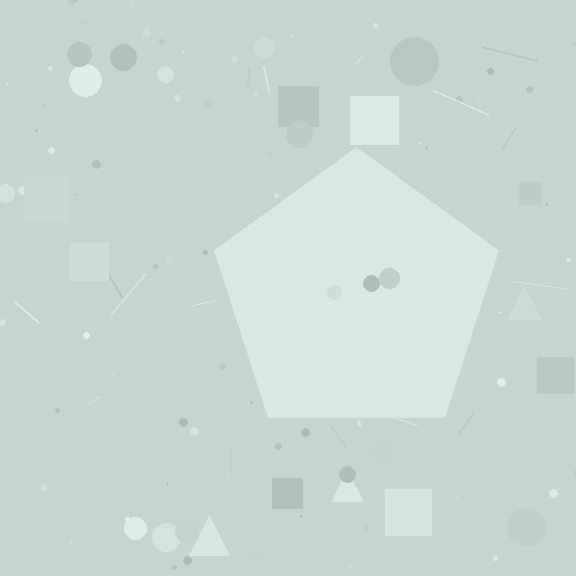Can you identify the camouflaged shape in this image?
The camouflaged shape is a pentagon.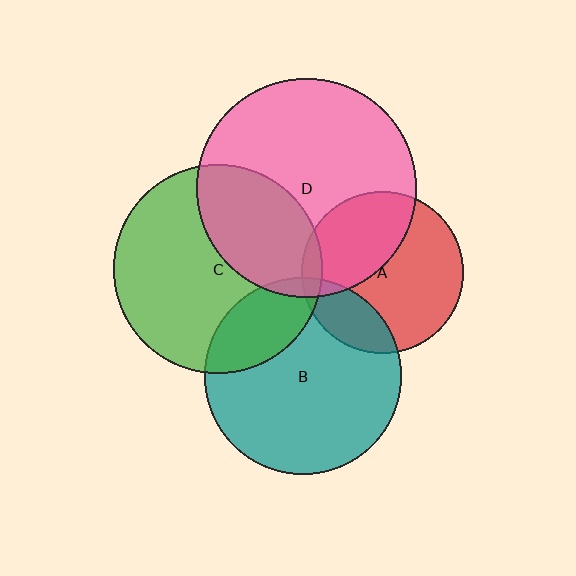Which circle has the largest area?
Circle D (pink).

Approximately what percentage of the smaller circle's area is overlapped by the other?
Approximately 5%.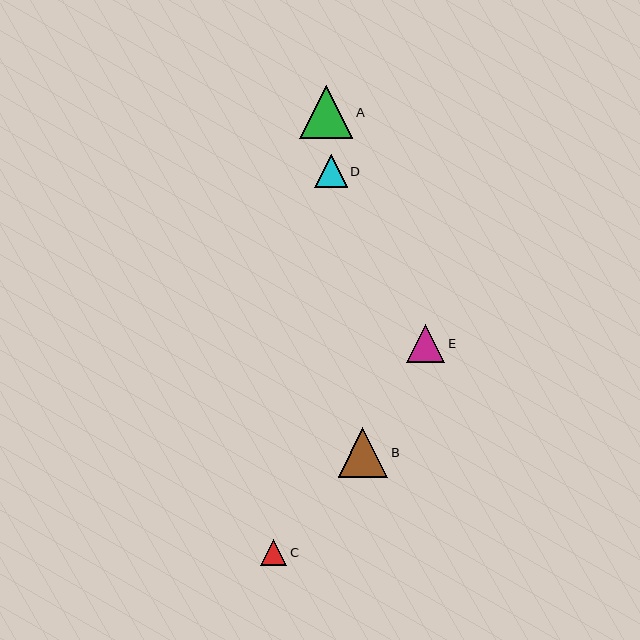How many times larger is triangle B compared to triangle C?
Triangle B is approximately 1.9 times the size of triangle C.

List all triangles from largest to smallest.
From largest to smallest: A, B, E, D, C.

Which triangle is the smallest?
Triangle C is the smallest with a size of approximately 26 pixels.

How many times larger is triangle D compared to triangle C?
Triangle D is approximately 1.3 times the size of triangle C.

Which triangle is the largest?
Triangle A is the largest with a size of approximately 53 pixels.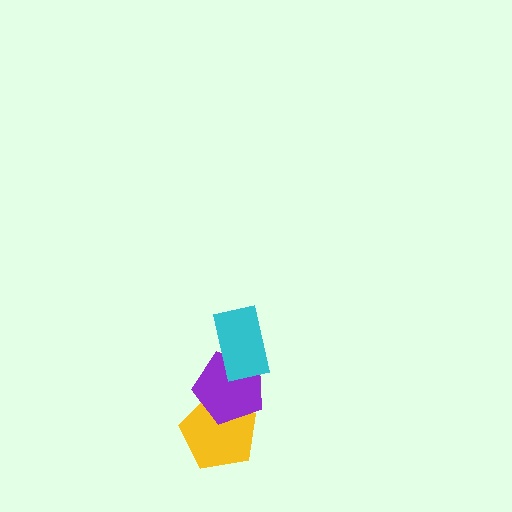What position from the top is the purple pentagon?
The purple pentagon is 2nd from the top.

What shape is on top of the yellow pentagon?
The purple pentagon is on top of the yellow pentagon.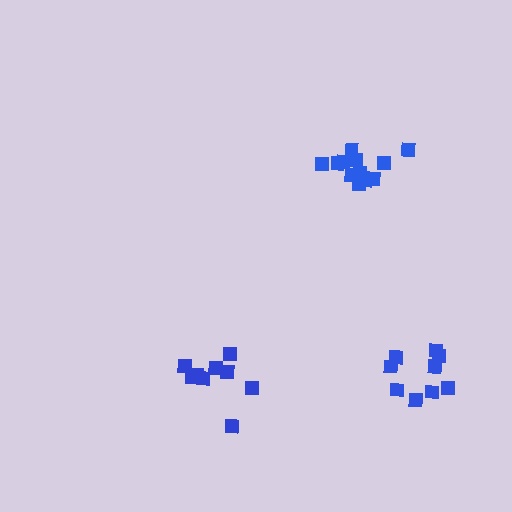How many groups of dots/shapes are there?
There are 3 groups.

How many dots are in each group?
Group 1: 9 dots, Group 2: 9 dots, Group 3: 12 dots (30 total).